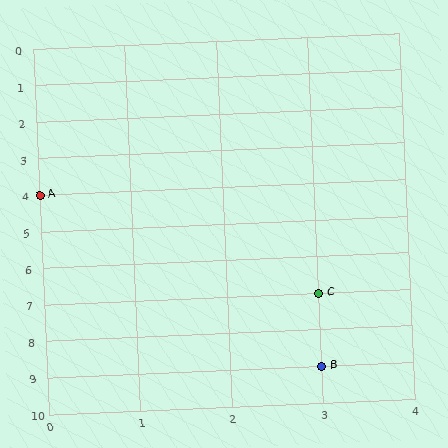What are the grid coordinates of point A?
Point A is at grid coordinates (0, 4).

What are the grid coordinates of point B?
Point B is at grid coordinates (3, 9).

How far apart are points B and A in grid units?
Points B and A are 3 columns and 5 rows apart (about 5.8 grid units diagonally).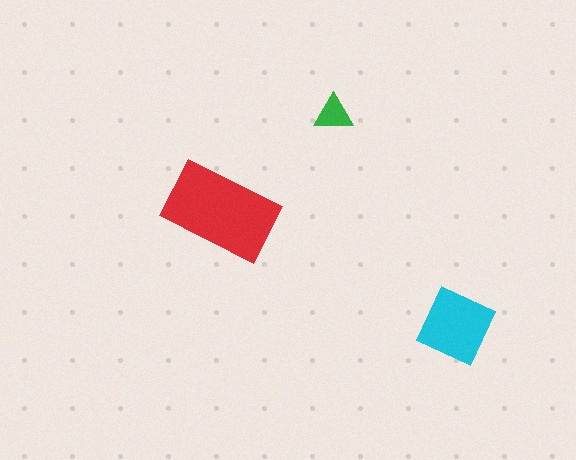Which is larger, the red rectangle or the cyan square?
The red rectangle.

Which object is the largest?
The red rectangle.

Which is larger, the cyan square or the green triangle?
The cyan square.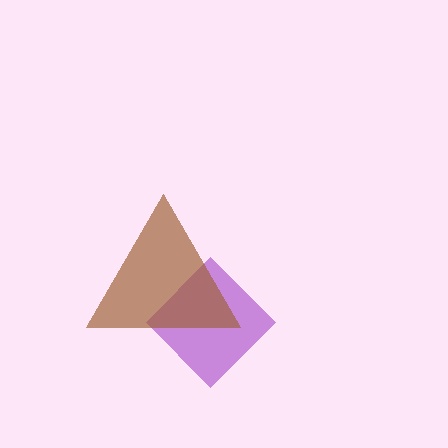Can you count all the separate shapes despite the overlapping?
Yes, there are 2 separate shapes.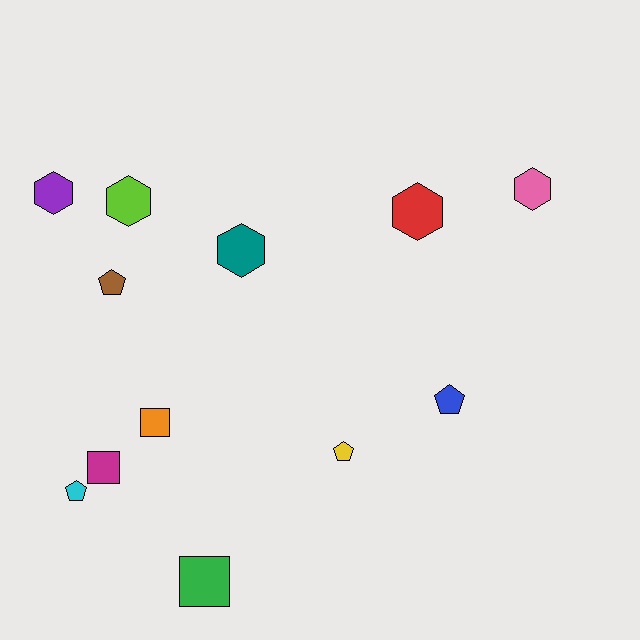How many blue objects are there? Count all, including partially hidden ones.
There is 1 blue object.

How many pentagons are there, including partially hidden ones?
There are 4 pentagons.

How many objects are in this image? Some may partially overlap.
There are 12 objects.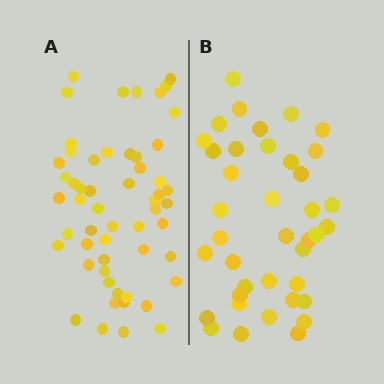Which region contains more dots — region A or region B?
Region A (the left region) has more dots.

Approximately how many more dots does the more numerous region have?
Region A has approximately 15 more dots than region B.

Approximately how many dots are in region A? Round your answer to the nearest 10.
About 60 dots. (The exact count is 55, which rounds to 60.)